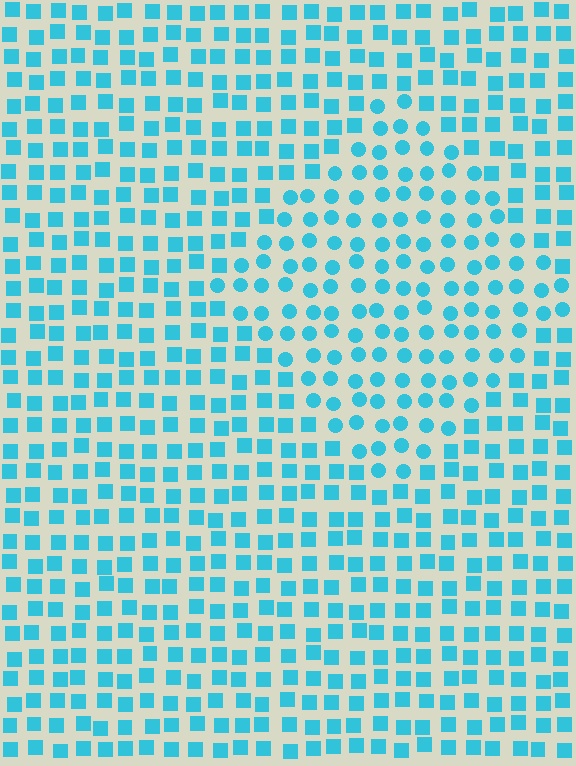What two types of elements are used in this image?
The image uses circles inside the diamond region and squares outside it.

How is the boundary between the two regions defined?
The boundary is defined by a change in element shape: circles inside vs. squares outside. All elements share the same color and spacing.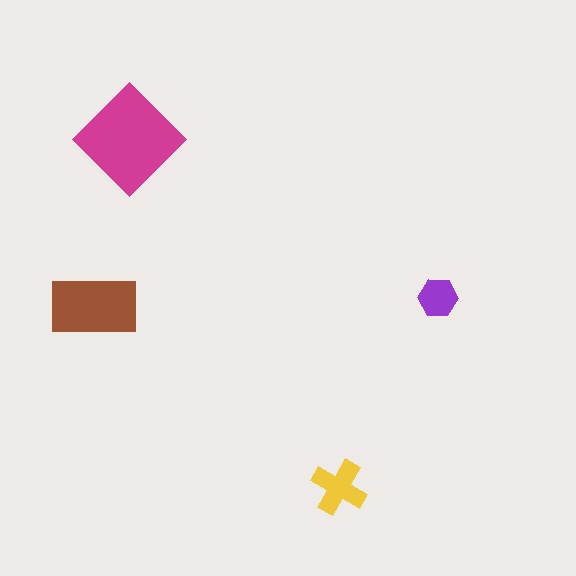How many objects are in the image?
There are 4 objects in the image.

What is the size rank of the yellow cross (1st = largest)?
3rd.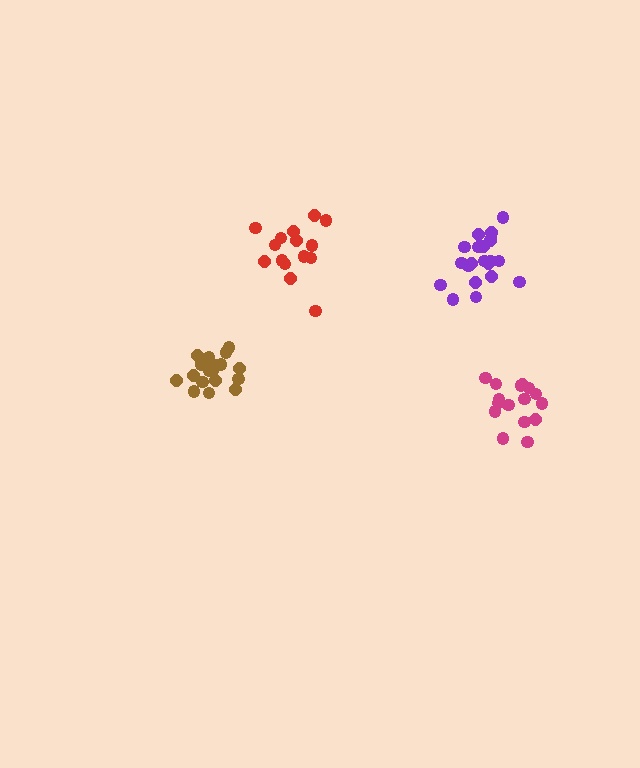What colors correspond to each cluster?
The clusters are colored: purple, red, brown, magenta.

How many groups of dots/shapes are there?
There are 4 groups.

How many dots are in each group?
Group 1: 21 dots, Group 2: 15 dots, Group 3: 19 dots, Group 4: 16 dots (71 total).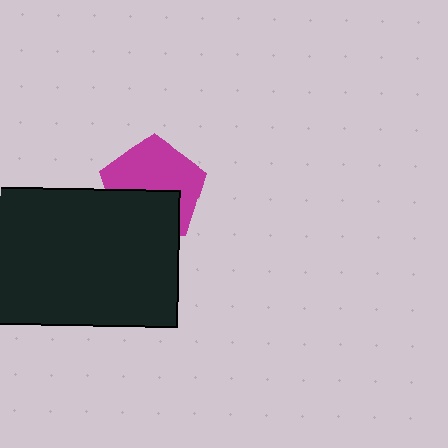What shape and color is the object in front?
The object in front is a black rectangle.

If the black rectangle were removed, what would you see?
You would see the complete magenta pentagon.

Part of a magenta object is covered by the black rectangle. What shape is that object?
It is a pentagon.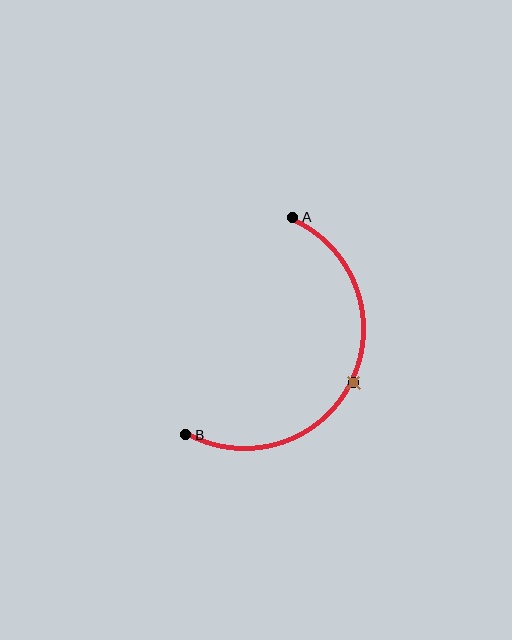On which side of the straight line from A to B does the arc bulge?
The arc bulges to the right of the straight line connecting A and B.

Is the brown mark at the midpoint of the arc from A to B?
Yes. The brown mark lies on the arc at equal arc-length from both A and B — it is the arc midpoint.